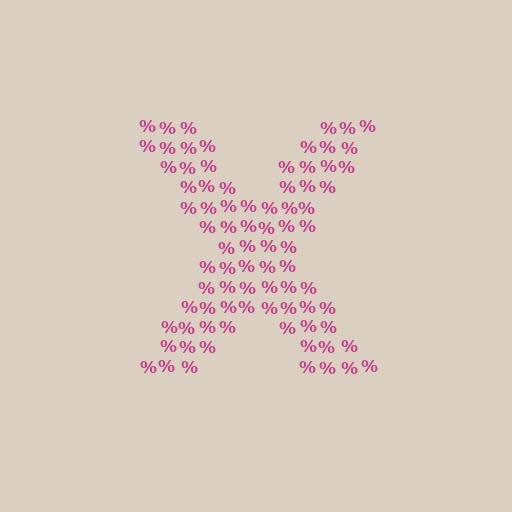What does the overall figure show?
The overall figure shows the letter X.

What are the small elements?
The small elements are percent signs.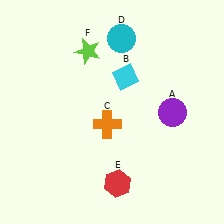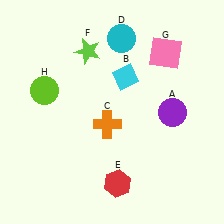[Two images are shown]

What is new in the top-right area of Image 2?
A pink square (G) was added in the top-right area of Image 2.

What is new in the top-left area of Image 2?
A lime circle (H) was added in the top-left area of Image 2.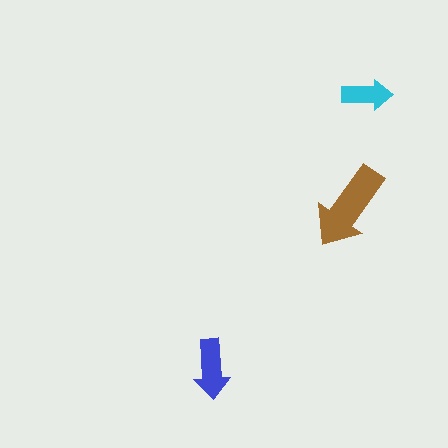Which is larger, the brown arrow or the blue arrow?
The brown one.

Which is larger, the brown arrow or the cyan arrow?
The brown one.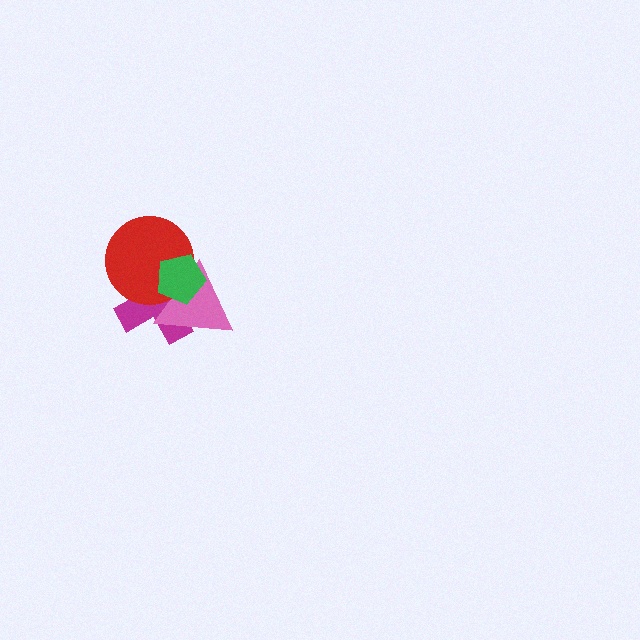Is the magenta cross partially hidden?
Yes, it is partially covered by another shape.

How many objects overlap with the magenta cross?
3 objects overlap with the magenta cross.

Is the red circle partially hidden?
Yes, it is partially covered by another shape.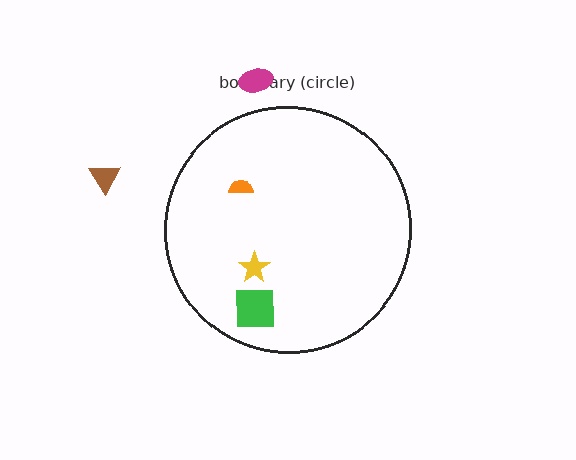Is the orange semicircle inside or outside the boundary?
Inside.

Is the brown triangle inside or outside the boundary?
Outside.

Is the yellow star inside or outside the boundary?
Inside.